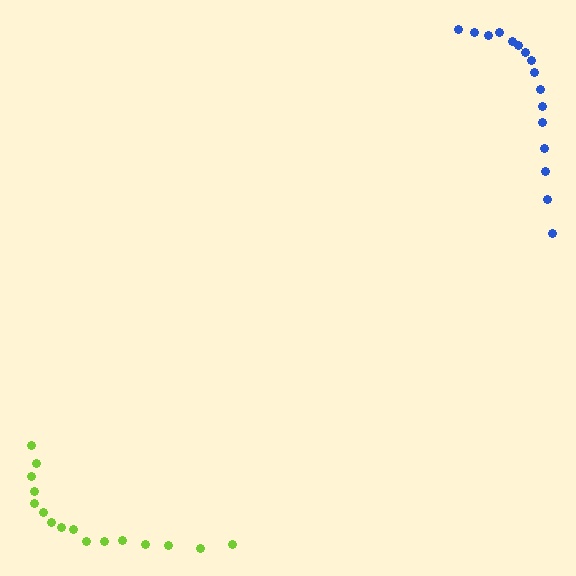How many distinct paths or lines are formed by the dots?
There are 2 distinct paths.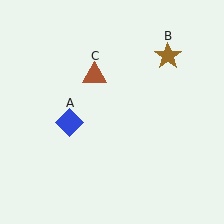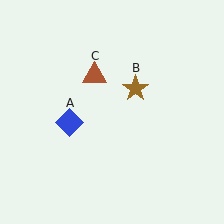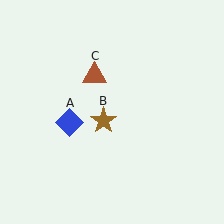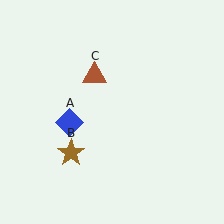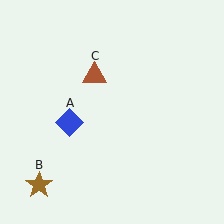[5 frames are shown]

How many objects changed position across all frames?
1 object changed position: brown star (object B).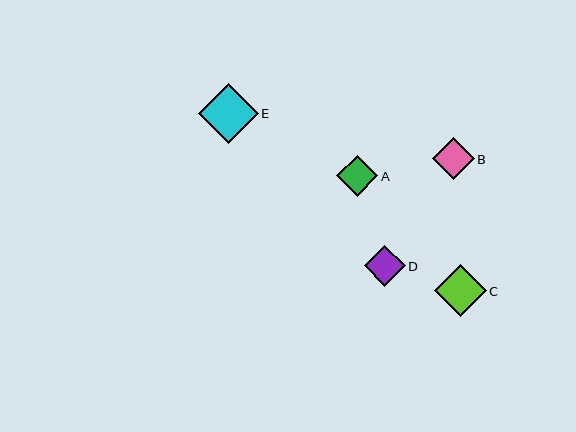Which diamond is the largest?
Diamond E is the largest with a size of approximately 59 pixels.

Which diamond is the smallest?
Diamond D is the smallest with a size of approximately 41 pixels.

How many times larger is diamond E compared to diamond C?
Diamond E is approximately 1.1 times the size of diamond C.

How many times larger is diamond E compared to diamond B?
Diamond E is approximately 1.4 times the size of diamond B.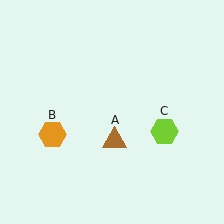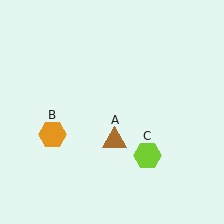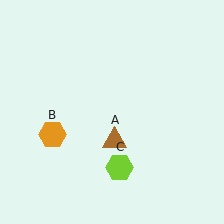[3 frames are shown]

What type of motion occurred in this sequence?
The lime hexagon (object C) rotated clockwise around the center of the scene.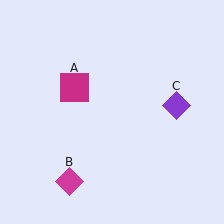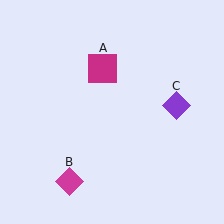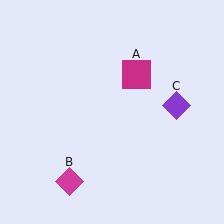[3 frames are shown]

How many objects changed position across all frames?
1 object changed position: magenta square (object A).